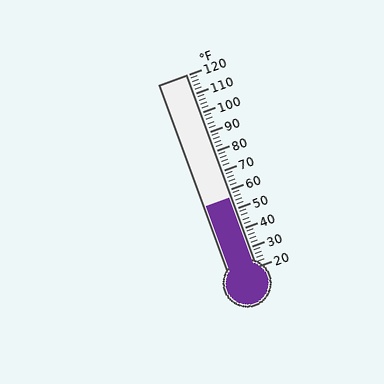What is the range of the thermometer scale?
The thermometer scale ranges from 20°F to 120°F.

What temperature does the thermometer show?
The thermometer shows approximately 56°F.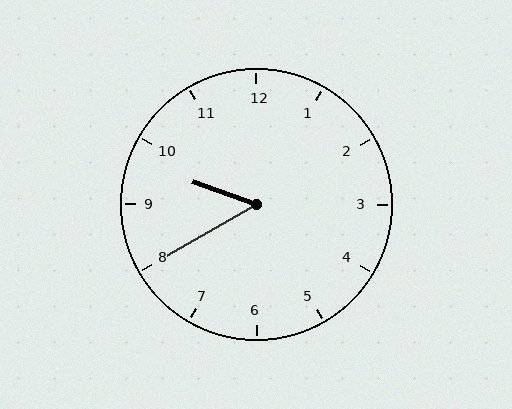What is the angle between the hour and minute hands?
Approximately 50 degrees.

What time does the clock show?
9:40.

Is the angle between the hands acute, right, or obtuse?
It is acute.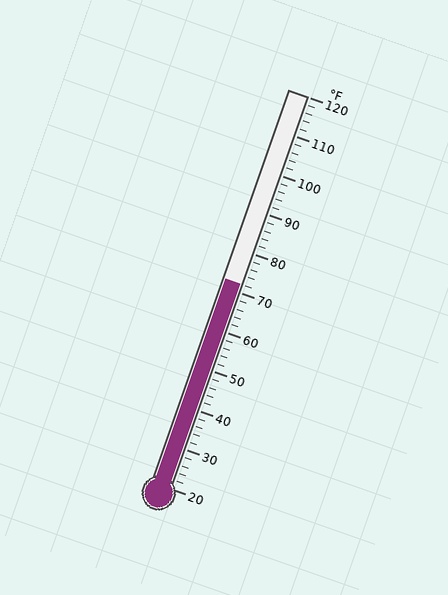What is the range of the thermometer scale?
The thermometer scale ranges from 20°F to 120°F.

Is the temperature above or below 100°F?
The temperature is below 100°F.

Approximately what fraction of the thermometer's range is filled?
The thermometer is filled to approximately 50% of its range.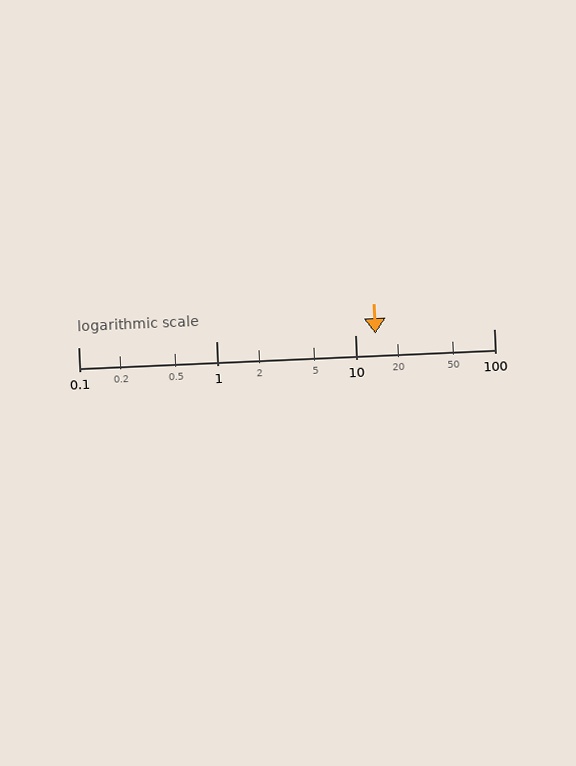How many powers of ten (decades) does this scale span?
The scale spans 3 decades, from 0.1 to 100.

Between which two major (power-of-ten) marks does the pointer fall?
The pointer is between 10 and 100.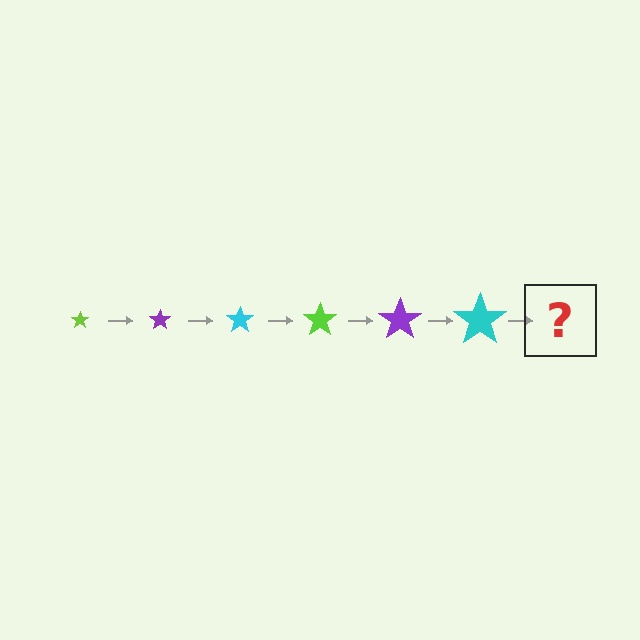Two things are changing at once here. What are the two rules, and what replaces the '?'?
The two rules are that the star grows larger each step and the color cycles through lime, purple, and cyan. The '?' should be a lime star, larger than the previous one.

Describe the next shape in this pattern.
It should be a lime star, larger than the previous one.